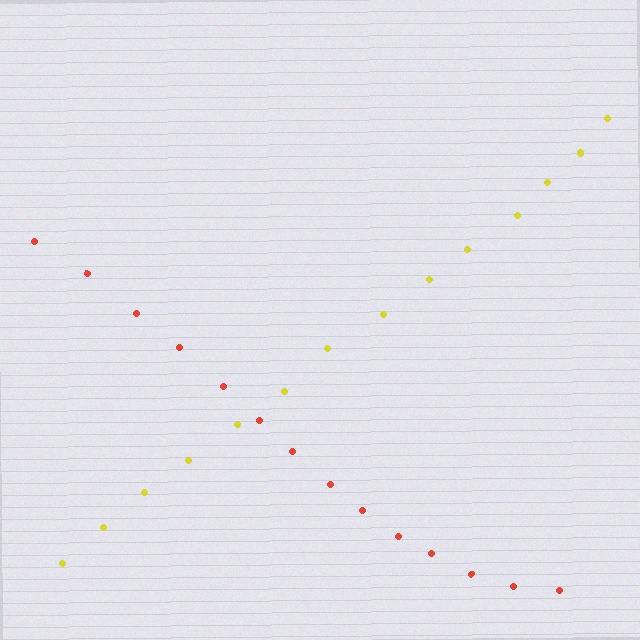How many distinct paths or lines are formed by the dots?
There are 2 distinct paths.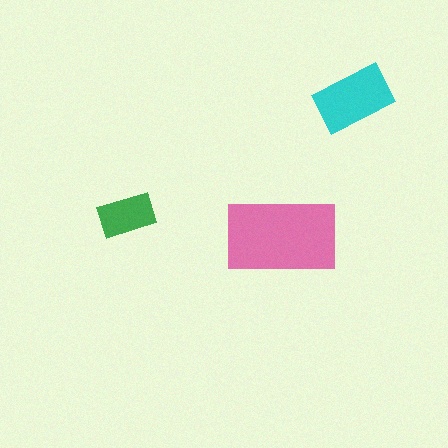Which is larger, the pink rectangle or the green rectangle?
The pink one.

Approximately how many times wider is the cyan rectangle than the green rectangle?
About 1.5 times wider.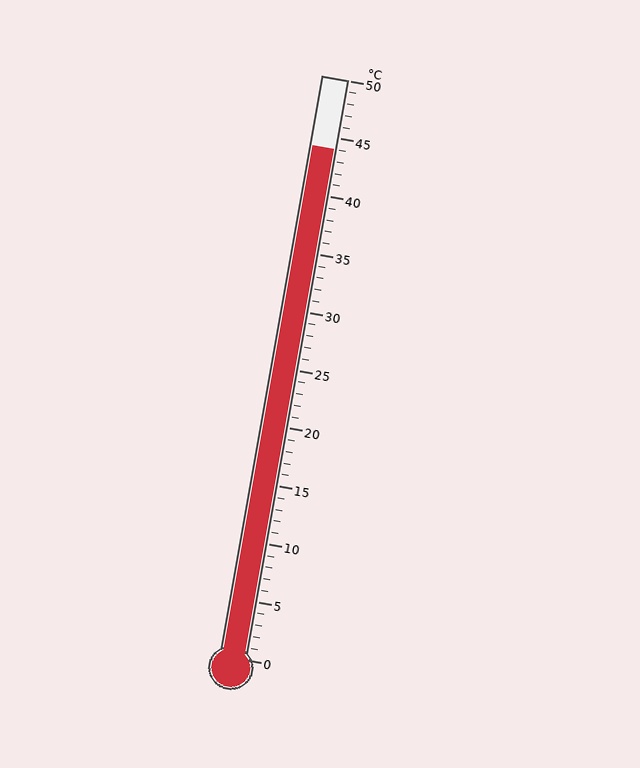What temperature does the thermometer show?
The thermometer shows approximately 44°C.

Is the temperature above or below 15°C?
The temperature is above 15°C.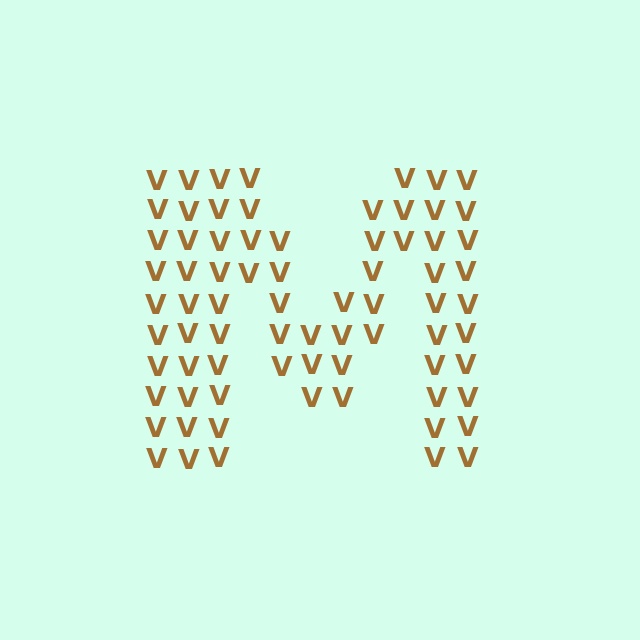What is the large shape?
The large shape is the letter M.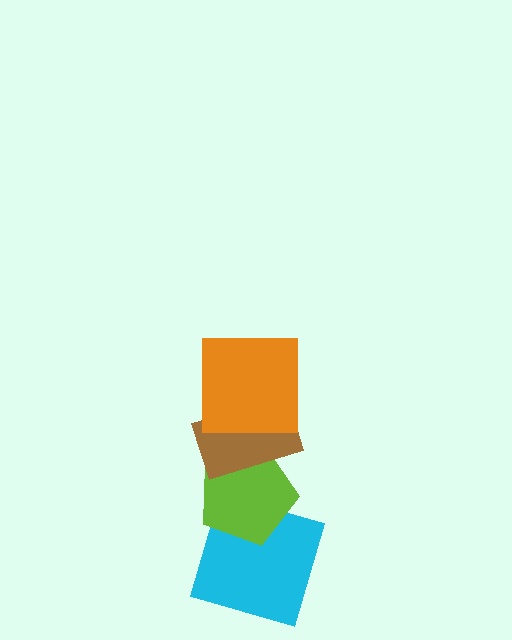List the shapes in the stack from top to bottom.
From top to bottom: the orange square, the brown rectangle, the lime pentagon, the cyan square.